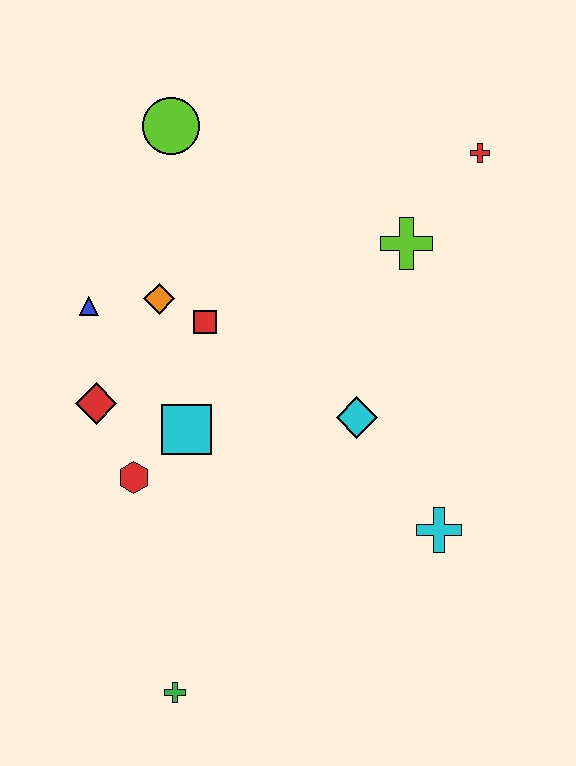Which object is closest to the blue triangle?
The orange diamond is closest to the blue triangle.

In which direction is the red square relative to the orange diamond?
The red square is to the right of the orange diamond.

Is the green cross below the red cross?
Yes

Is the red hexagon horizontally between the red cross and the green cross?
No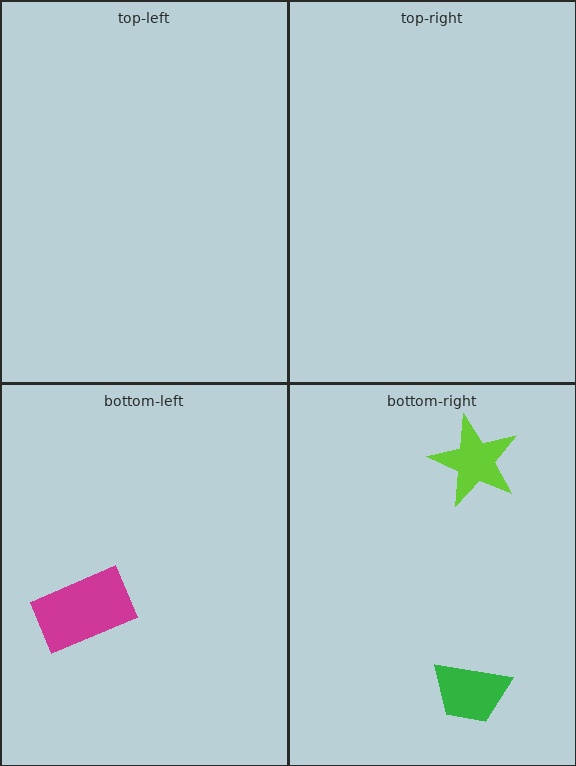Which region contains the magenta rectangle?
The bottom-left region.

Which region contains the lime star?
The bottom-right region.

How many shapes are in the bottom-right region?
2.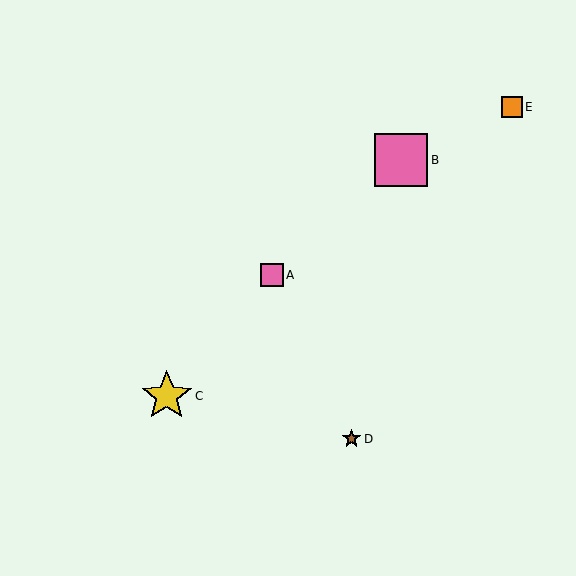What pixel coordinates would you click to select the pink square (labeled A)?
Click at (272, 275) to select the pink square A.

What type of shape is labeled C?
Shape C is a yellow star.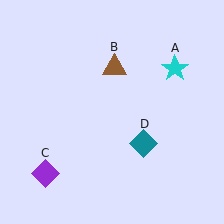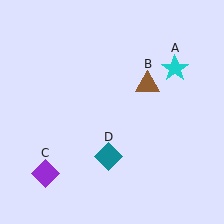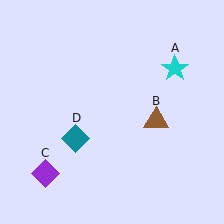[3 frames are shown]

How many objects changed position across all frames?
2 objects changed position: brown triangle (object B), teal diamond (object D).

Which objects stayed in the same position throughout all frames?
Cyan star (object A) and purple diamond (object C) remained stationary.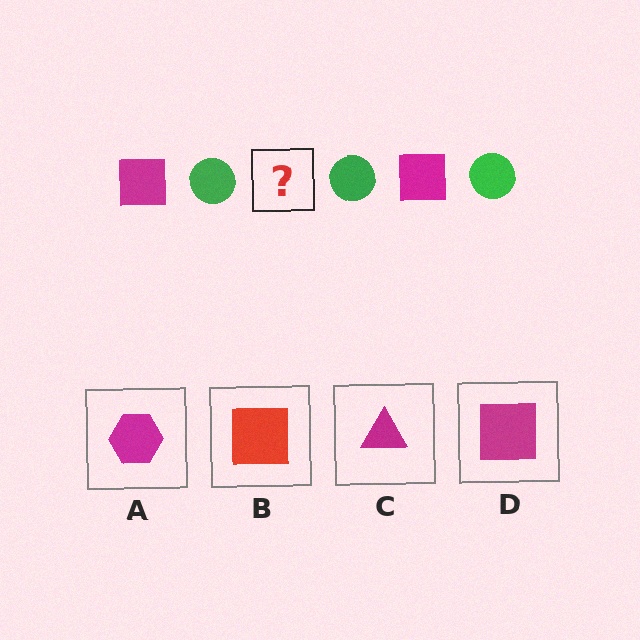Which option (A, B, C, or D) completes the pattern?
D.